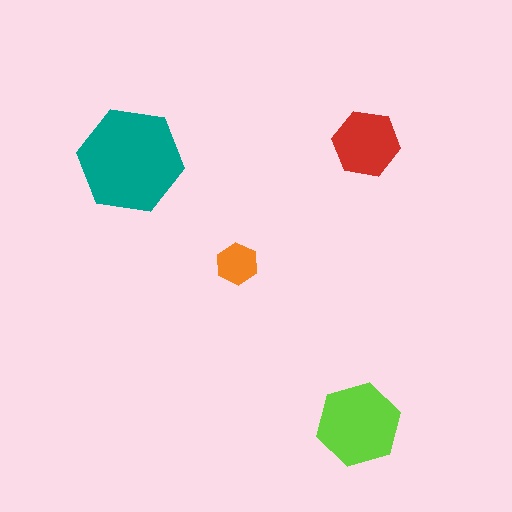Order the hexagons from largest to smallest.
the teal one, the lime one, the red one, the orange one.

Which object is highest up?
The red hexagon is topmost.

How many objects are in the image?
There are 4 objects in the image.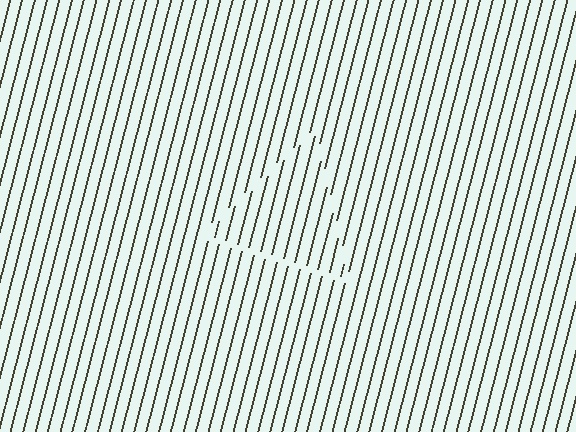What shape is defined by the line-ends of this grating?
An illusory triangle. The interior of the shape contains the same grating, shifted by half a period — the contour is defined by the phase discontinuity where line-ends from the inner and outer gratings abut.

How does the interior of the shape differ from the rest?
The interior of the shape contains the same grating, shifted by half a period — the contour is defined by the phase discontinuity where line-ends from the inner and outer gratings abut.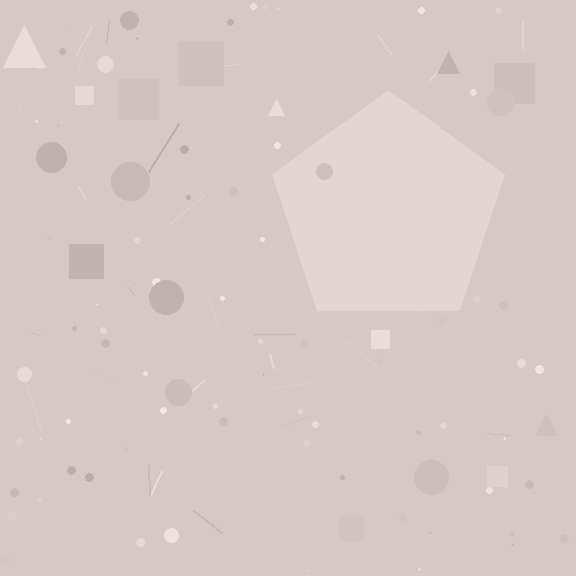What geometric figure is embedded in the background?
A pentagon is embedded in the background.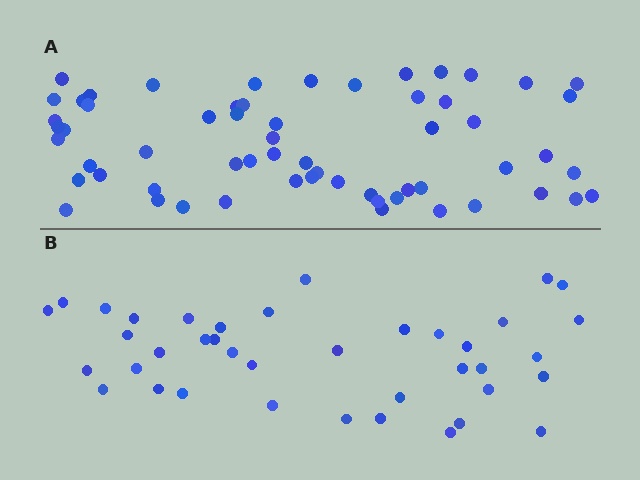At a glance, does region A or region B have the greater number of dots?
Region A (the top region) has more dots.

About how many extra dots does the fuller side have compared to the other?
Region A has approximately 20 more dots than region B.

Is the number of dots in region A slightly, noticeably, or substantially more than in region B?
Region A has substantially more. The ratio is roughly 1.5 to 1.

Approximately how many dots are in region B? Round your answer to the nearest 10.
About 40 dots. (The exact count is 39, which rounds to 40.)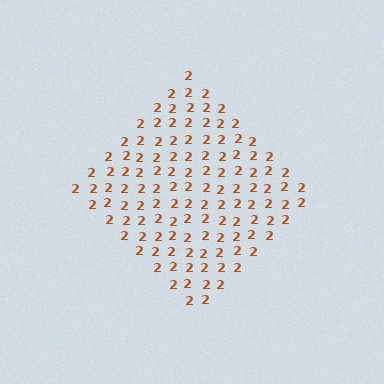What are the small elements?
The small elements are digit 2's.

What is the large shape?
The large shape is a diamond.